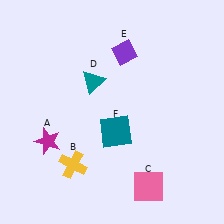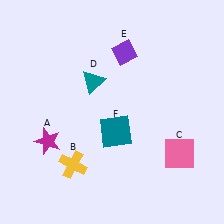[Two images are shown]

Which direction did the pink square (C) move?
The pink square (C) moved up.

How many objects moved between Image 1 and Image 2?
1 object moved between the two images.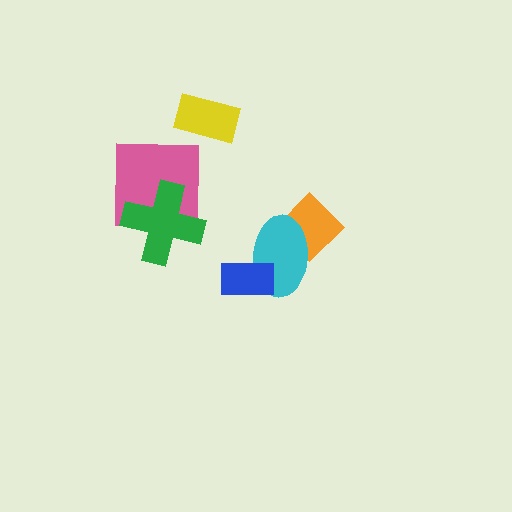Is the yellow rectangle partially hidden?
No, no other shape covers it.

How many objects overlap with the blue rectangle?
1 object overlaps with the blue rectangle.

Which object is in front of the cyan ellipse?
The blue rectangle is in front of the cyan ellipse.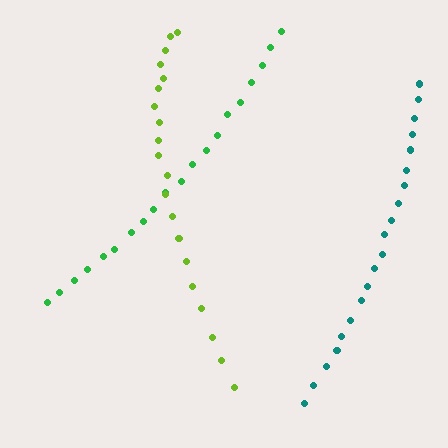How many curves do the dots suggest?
There are 3 distinct paths.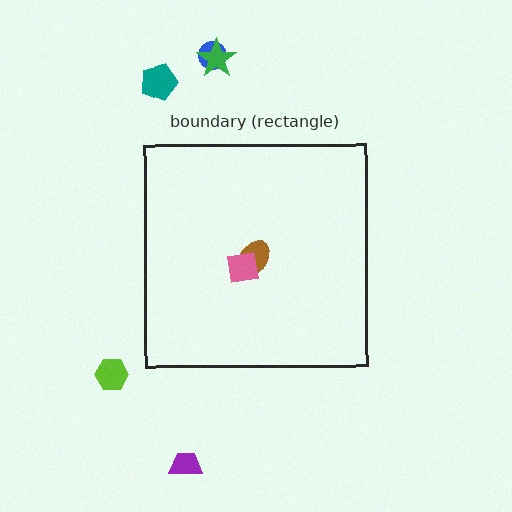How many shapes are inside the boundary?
2 inside, 5 outside.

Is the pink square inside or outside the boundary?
Inside.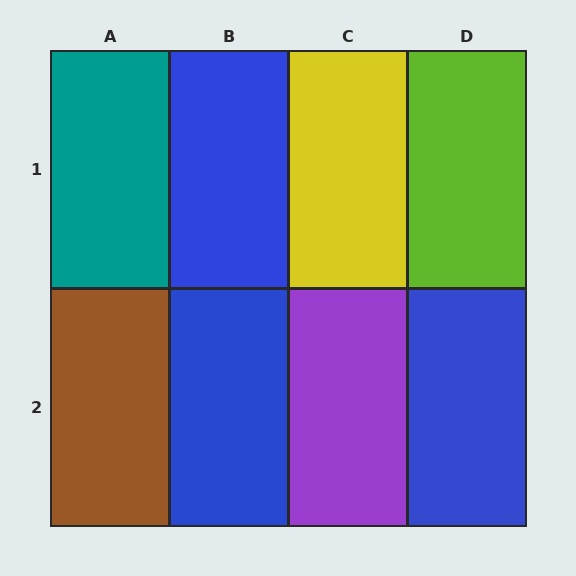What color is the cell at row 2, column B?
Blue.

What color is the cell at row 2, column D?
Blue.